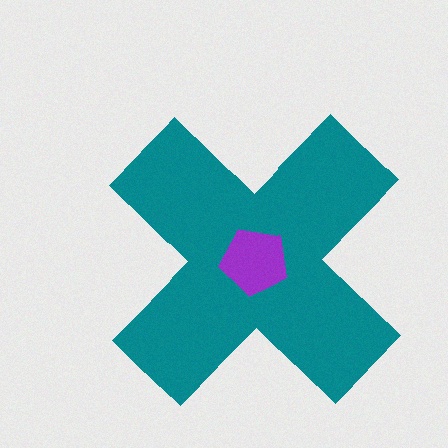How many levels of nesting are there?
2.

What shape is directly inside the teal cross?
The purple pentagon.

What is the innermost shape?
The purple pentagon.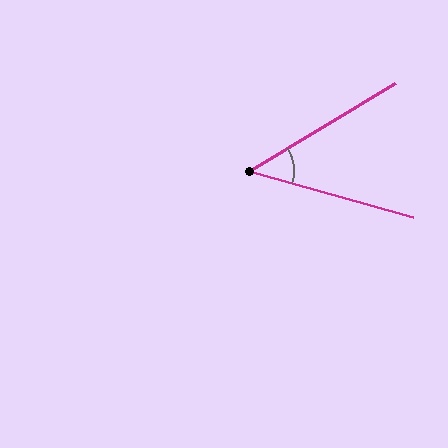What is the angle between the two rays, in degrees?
Approximately 47 degrees.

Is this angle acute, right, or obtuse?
It is acute.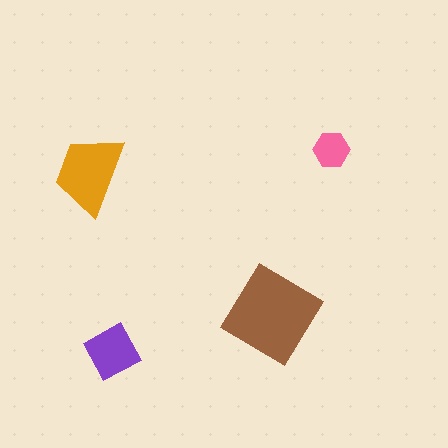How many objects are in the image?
There are 4 objects in the image.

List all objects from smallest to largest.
The pink hexagon, the purple diamond, the orange trapezoid, the brown diamond.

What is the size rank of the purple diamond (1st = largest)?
3rd.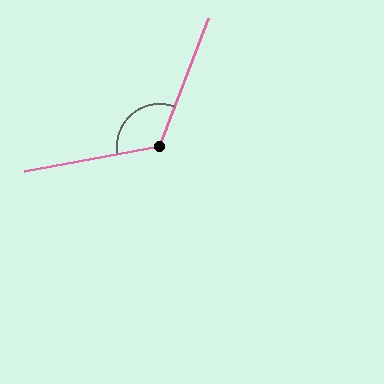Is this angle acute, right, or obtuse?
It is obtuse.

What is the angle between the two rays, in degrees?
Approximately 122 degrees.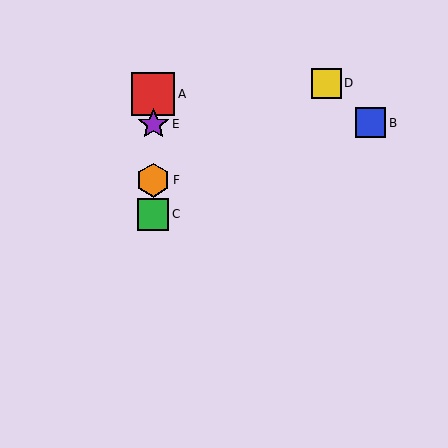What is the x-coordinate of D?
Object D is at x≈326.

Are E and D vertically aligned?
No, E is at x≈153 and D is at x≈326.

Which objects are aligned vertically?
Objects A, C, E, F are aligned vertically.